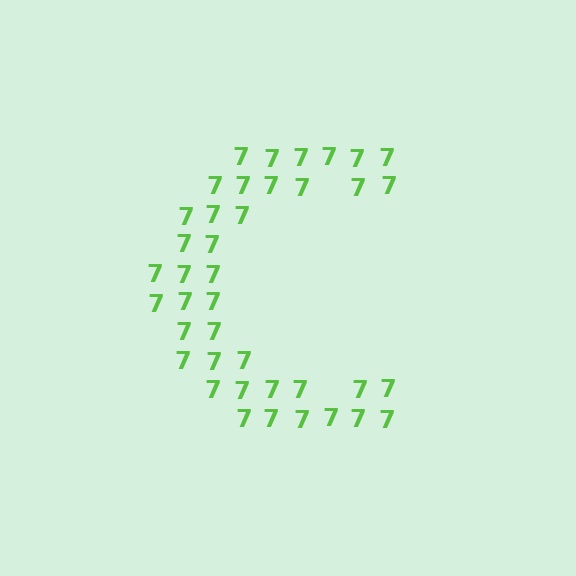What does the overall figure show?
The overall figure shows the letter C.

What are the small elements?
The small elements are digit 7's.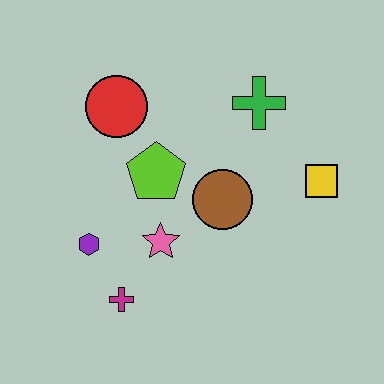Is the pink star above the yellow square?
No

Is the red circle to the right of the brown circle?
No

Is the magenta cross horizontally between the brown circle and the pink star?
No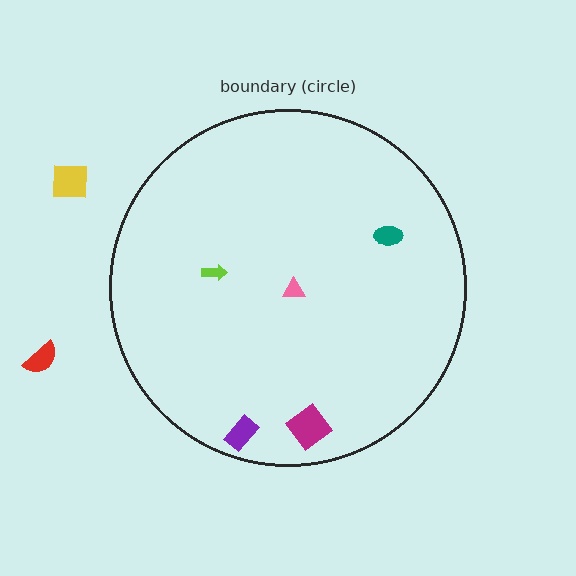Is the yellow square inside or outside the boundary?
Outside.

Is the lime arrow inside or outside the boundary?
Inside.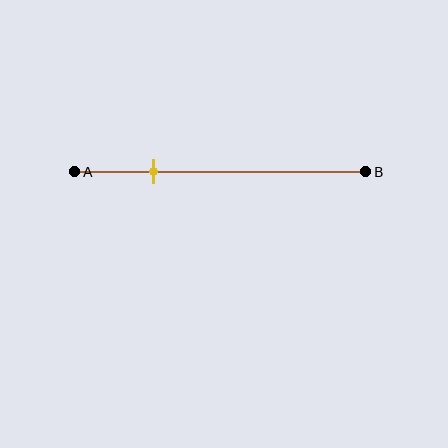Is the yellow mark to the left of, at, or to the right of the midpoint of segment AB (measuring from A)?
The yellow mark is to the left of the midpoint of segment AB.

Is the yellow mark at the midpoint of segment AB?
No, the mark is at about 25% from A, not at the 50% midpoint.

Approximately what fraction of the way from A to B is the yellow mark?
The yellow mark is approximately 25% of the way from A to B.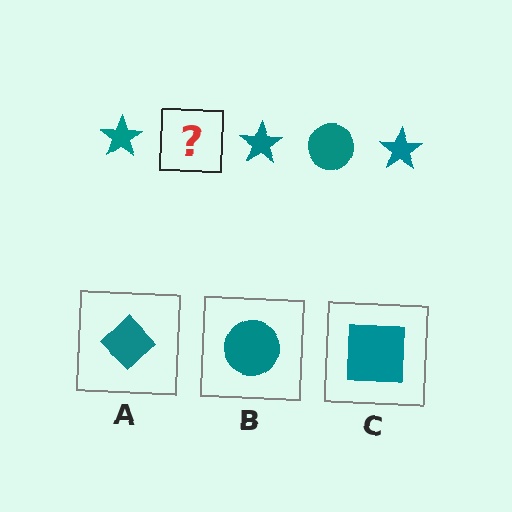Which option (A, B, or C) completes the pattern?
B.